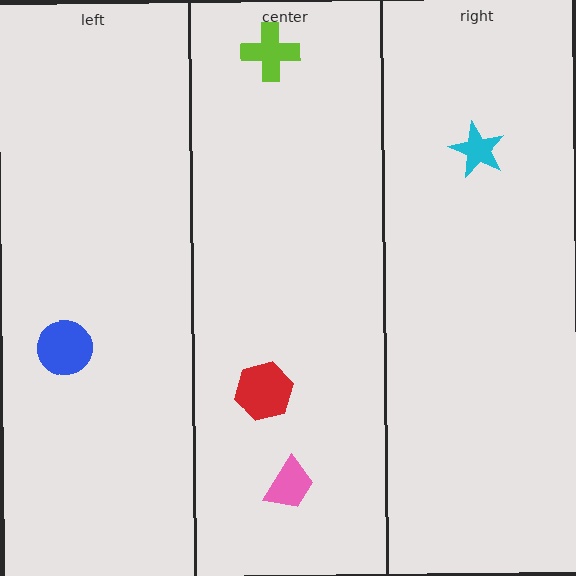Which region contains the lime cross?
The center region.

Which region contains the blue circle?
The left region.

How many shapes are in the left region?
1.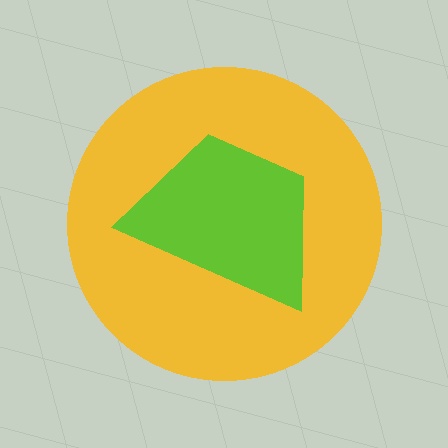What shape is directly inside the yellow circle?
The lime trapezoid.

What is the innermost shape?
The lime trapezoid.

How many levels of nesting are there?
2.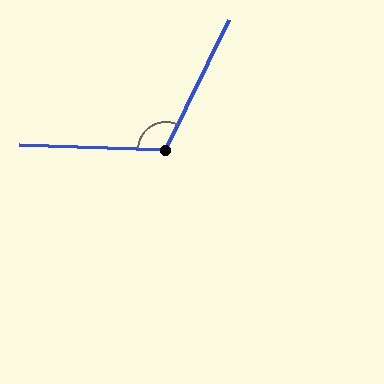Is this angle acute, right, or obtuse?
It is obtuse.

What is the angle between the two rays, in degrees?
Approximately 114 degrees.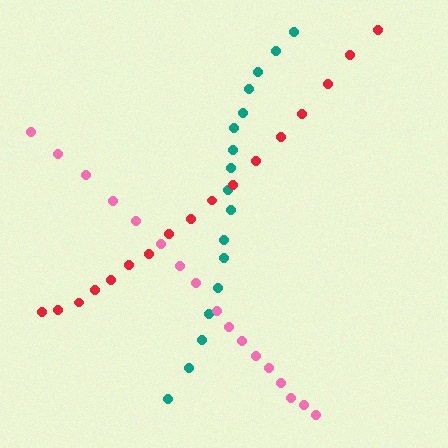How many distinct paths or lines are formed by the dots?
There are 3 distinct paths.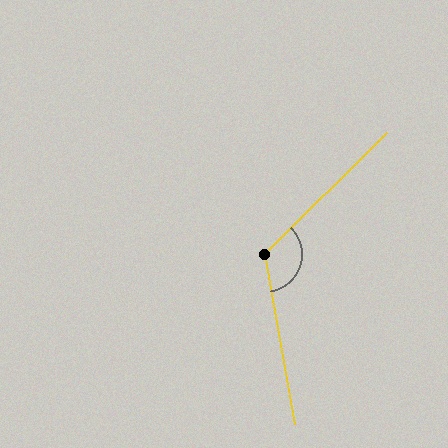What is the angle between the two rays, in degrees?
Approximately 125 degrees.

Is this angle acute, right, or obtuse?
It is obtuse.